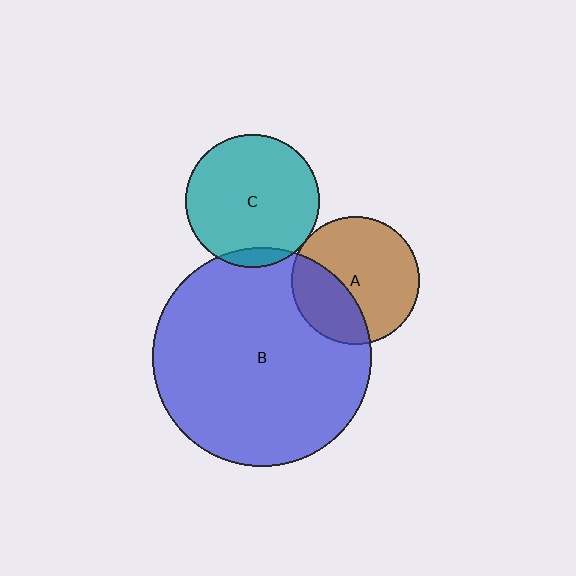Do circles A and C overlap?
Yes.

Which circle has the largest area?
Circle B (blue).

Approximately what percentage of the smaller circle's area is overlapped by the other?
Approximately 5%.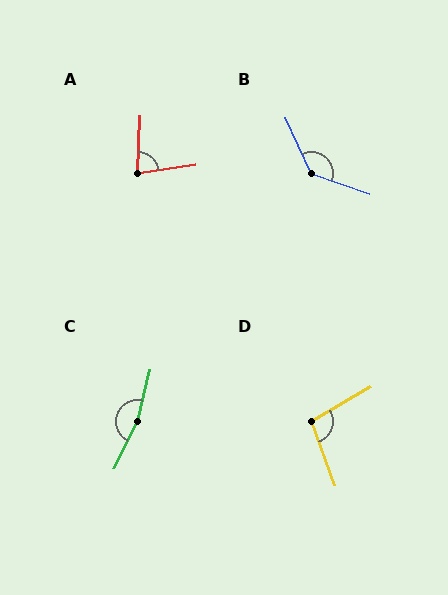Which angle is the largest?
C, at approximately 167 degrees.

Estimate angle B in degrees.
Approximately 133 degrees.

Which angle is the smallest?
A, at approximately 78 degrees.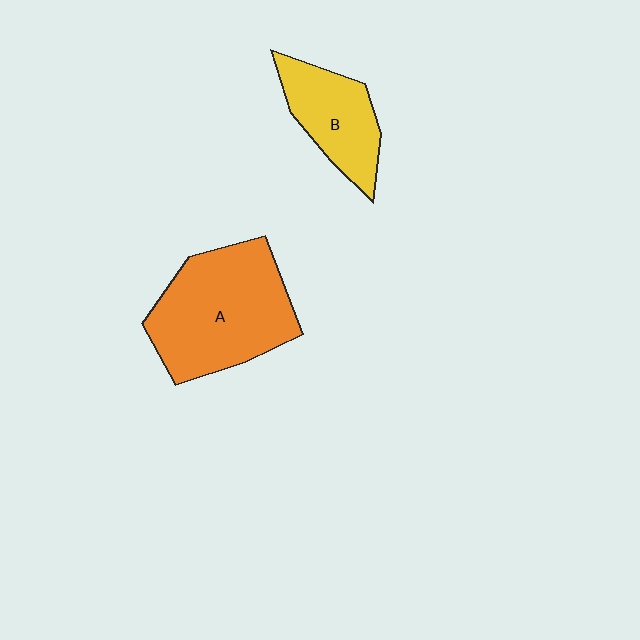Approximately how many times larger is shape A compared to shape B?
Approximately 1.8 times.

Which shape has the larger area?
Shape A (orange).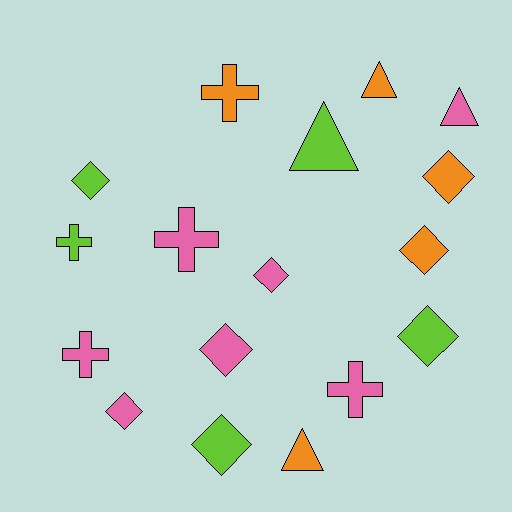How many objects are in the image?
There are 17 objects.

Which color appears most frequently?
Pink, with 7 objects.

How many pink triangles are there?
There is 1 pink triangle.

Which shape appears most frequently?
Diamond, with 8 objects.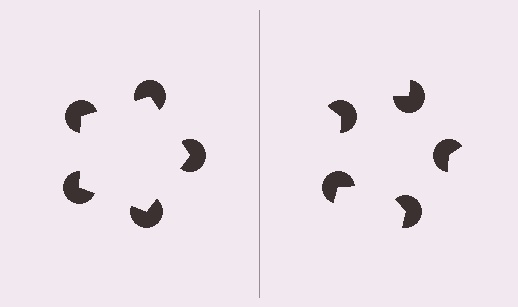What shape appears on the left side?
An illusory pentagon.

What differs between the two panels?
The pac-man discs are positioned identically on both sides; only the wedge orientations differ. On the left they align to a pentagon; on the right they are misaligned.